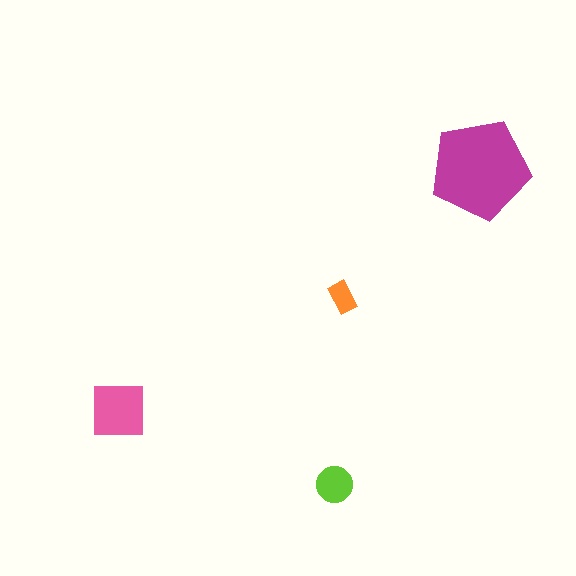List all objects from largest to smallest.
The magenta pentagon, the pink square, the lime circle, the orange rectangle.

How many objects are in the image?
There are 4 objects in the image.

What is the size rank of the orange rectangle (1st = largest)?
4th.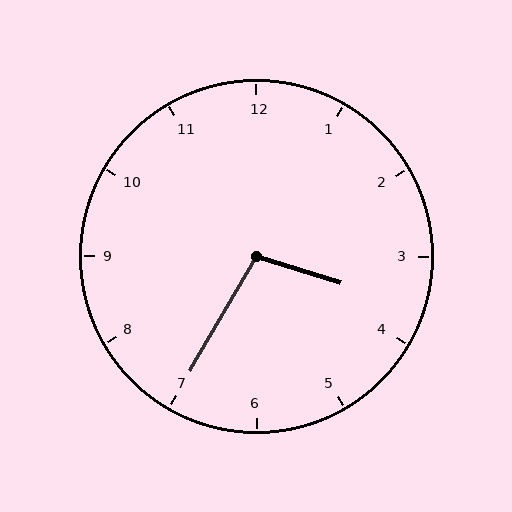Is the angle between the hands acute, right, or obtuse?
It is obtuse.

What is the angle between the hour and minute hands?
Approximately 102 degrees.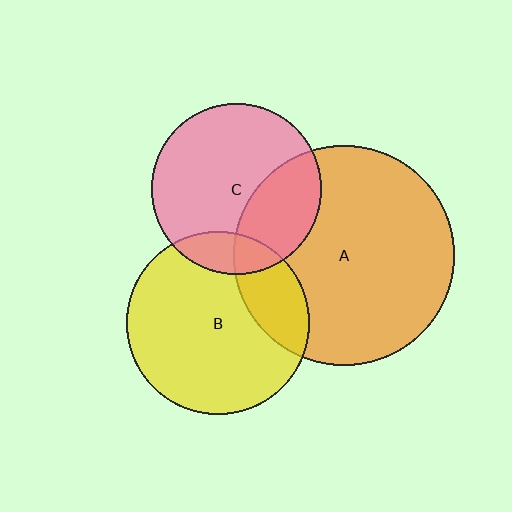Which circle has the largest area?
Circle A (orange).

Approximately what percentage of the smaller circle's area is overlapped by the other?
Approximately 30%.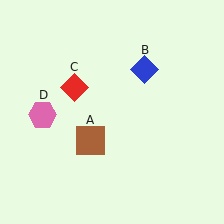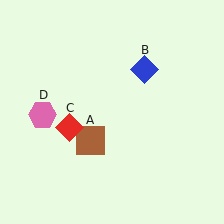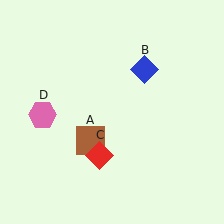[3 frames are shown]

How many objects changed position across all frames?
1 object changed position: red diamond (object C).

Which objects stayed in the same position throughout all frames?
Brown square (object A) and blue diamond (object B) and pink hexagon (object D) remained stationary.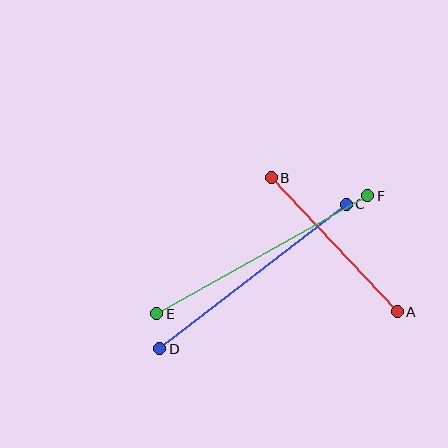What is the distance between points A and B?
The distance is approximately 184 pixels.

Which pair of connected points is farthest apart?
Points E and F are farthest apart.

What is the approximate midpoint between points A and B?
The midpoint is at approximately (334, 245) pixels.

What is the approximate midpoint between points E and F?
The midpoint is at approximately (262, 255) pixels.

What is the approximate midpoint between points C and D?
The midpoint is at approximately (253, 277) pixels.